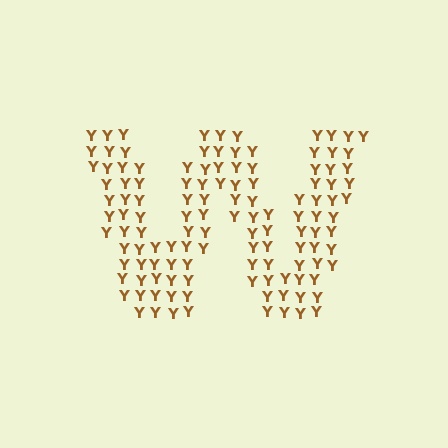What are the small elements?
The small elements are letter Y's.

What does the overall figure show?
The overall figure shows the letter W.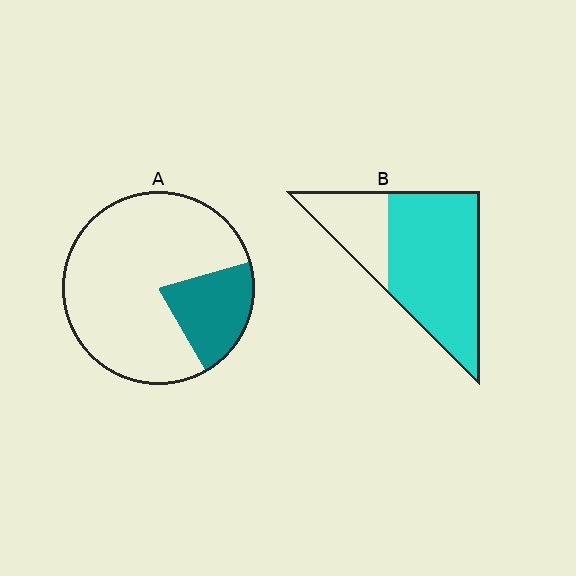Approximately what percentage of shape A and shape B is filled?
A is approximately 20% and B is approximately 70%.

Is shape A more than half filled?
No.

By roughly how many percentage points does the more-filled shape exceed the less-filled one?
By roughly 50 percentage points (B over A).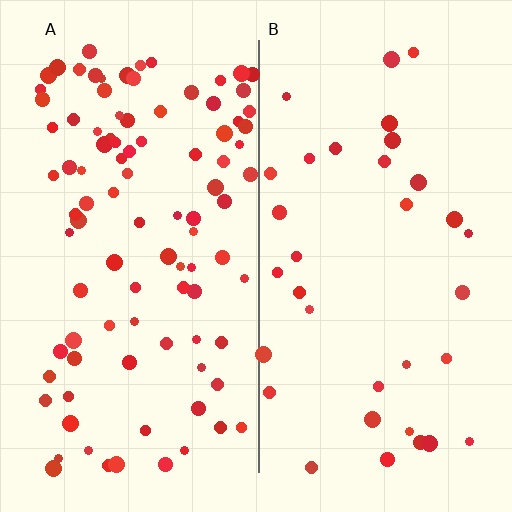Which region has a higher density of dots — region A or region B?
A (the left).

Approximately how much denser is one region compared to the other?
Approximately 2.8× — region A over region B.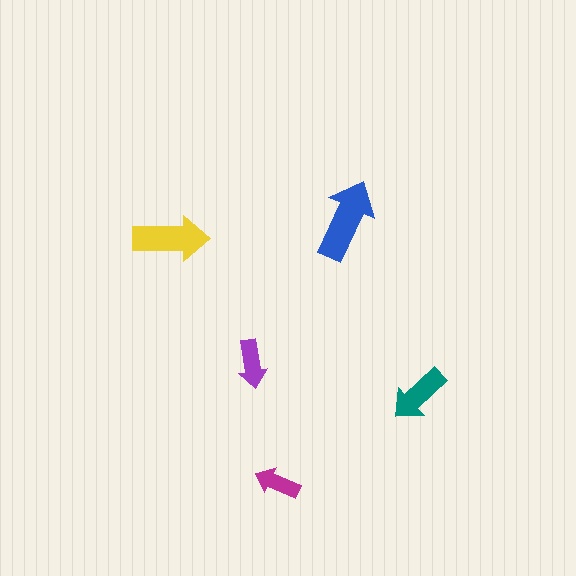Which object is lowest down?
The magenta arrow is bottommost.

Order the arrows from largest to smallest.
the blue one, the yellow one, the teal one, the purple one, the magenta one.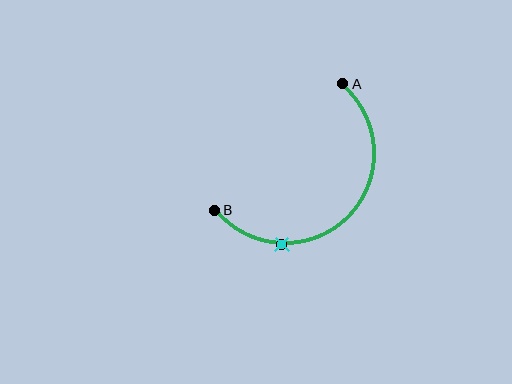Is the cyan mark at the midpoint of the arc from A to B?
No. The cyan mark lies on the arc but is closer to endpoint B. The arc midpoint would be at the point on the curve equidistant along the arc from both A and B.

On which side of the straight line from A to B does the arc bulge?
The arc bulges below and to the right of the straight line connecting A and B.